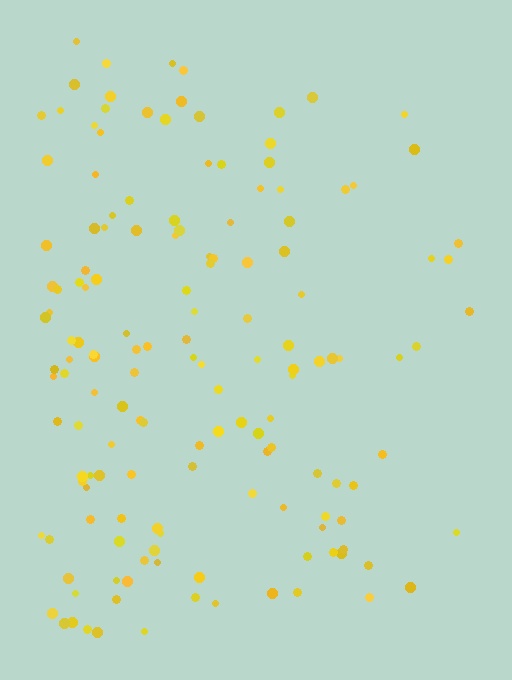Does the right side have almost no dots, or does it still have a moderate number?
Still a moderate number, just noticeably fewer than the left.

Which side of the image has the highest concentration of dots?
The left.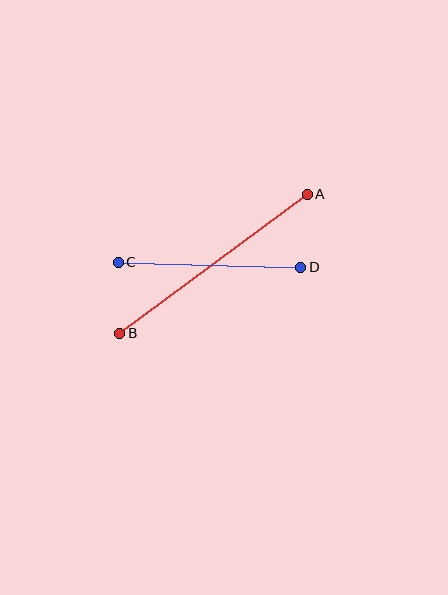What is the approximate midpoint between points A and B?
The midpoint is at approximately (213, 264) pixels.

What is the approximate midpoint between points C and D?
The midpoint is at approximately (210, 265) pixels.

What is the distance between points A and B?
The distance is approximately 233 pixels.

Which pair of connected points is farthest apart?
Points A and B are farthest apart.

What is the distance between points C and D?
The distance is approximately 183 pixels.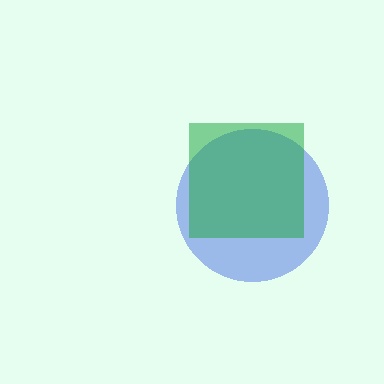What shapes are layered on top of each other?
The layered shapes are: a blue circle, a green square.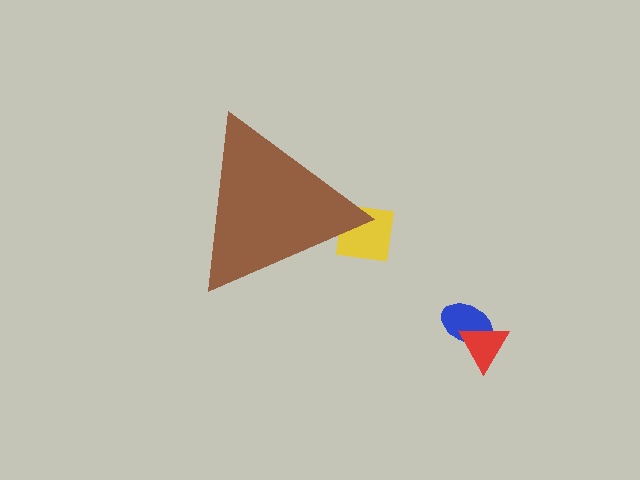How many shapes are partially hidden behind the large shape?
1 shape is partially hidden.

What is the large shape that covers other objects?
A brown triangle.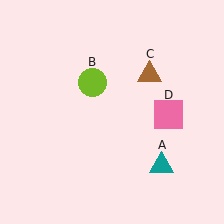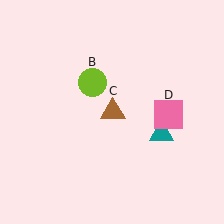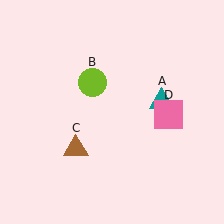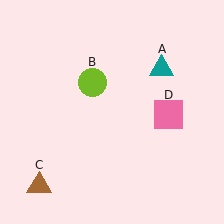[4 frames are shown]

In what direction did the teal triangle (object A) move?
The teal triangle (object A) moved up.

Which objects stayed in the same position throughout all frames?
Lime circle (object B) and pink square (object D) remained stationary.